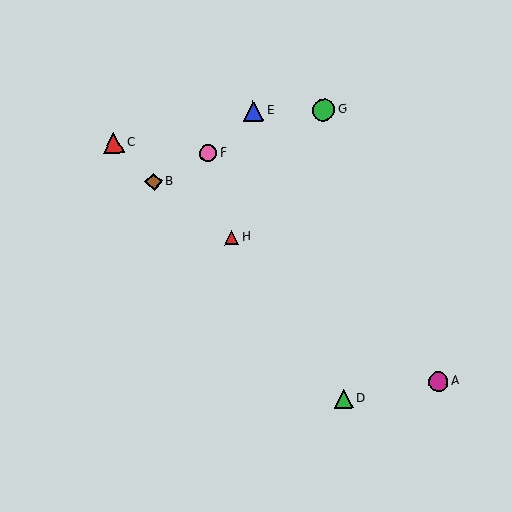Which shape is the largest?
The green circle (labeled G) is the largest.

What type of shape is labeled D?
Shape D is a green triangle.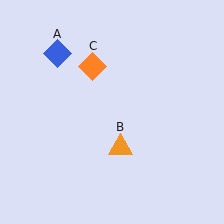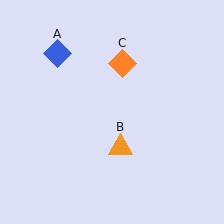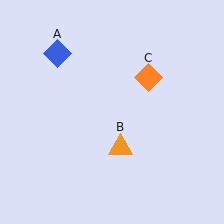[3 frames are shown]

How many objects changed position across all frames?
1 object changed position: orange diamond (object C).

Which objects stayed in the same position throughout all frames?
Blue diamond (object A) and orange triangle (object B) remained stationary.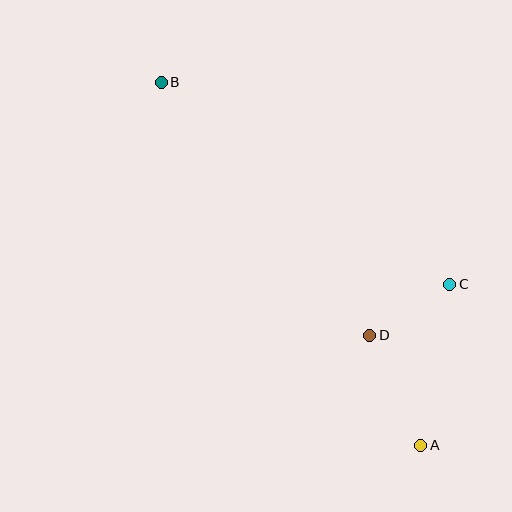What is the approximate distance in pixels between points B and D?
The distance between B and D is approximately 328 pixels.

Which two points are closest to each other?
Points C and D are closest to each other.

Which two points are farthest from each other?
Points A and B are farthest from each other.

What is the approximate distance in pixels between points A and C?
The distance between A and C is approximately 164 pixels.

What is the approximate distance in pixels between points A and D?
The distance between A and D is approximately 121 pixels.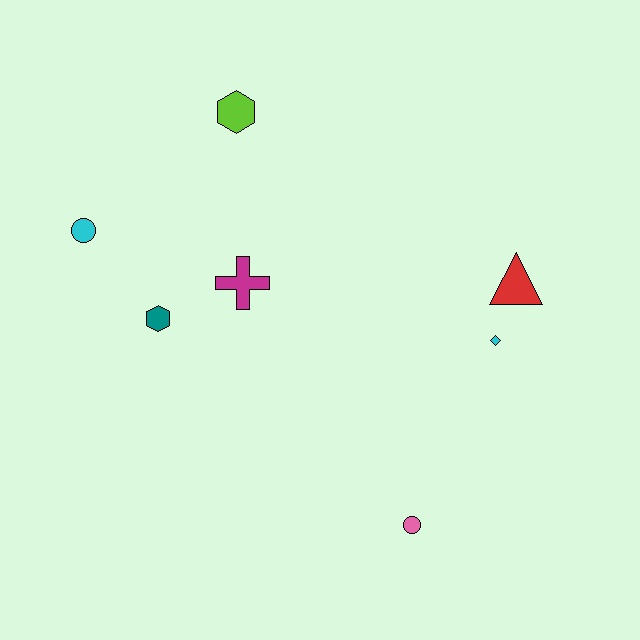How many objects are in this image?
There are 7 objects.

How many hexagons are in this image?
There are 2 hexagons.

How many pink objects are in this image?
There is 1 pink object.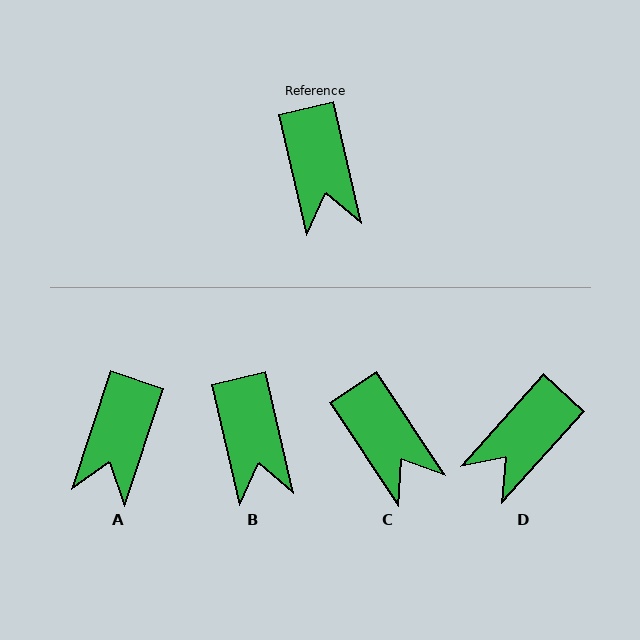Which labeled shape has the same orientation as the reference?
B.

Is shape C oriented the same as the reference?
No, it is off by about 20 degrees.